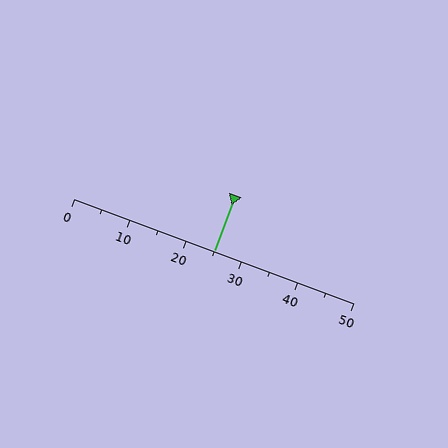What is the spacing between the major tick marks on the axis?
The major ticks are spaced 10 apart.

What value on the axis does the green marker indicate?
The marker indicates approximately 25.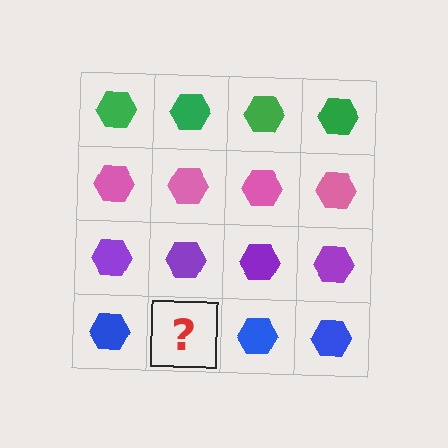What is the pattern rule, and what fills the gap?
The rule is that each row has a consistent color. The gap should be filled with a blue hexagon.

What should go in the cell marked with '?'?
The missing cell should contain a blue hexagon.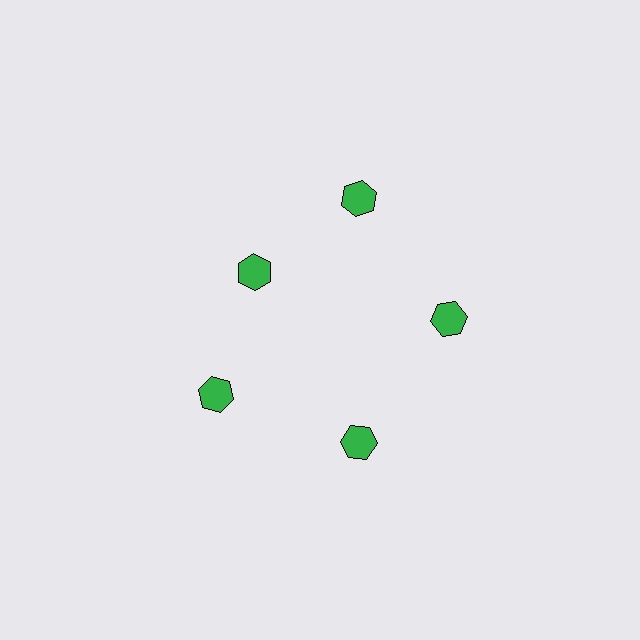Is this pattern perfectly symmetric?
No. The 5 green hexagons are arranged in a ring, but one element near the 10 o'clock position is pulled inward toward the center, breaking the 5-fold rotational symmetry.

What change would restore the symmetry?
The symmetry would be restored by moving it outward, back onto the ring so that all 5 hexagons sit at equal angles and equal distance from the center.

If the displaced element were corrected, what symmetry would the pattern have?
It would have 5-fold rotational symmetry — the pattern would map onto itself every 72 degrees.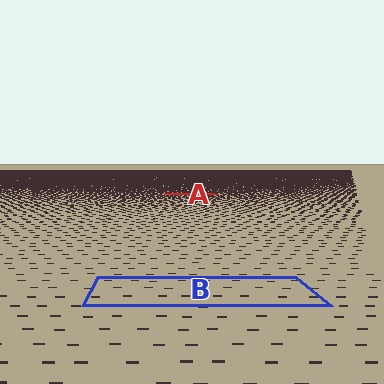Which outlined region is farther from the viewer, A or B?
Region A is farther from the viewer — the texture elements inside it appear smaller and more densely packed.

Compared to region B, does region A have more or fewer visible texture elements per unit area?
Region A has more texture elements per unit area — they are packed more densely because it is farther away.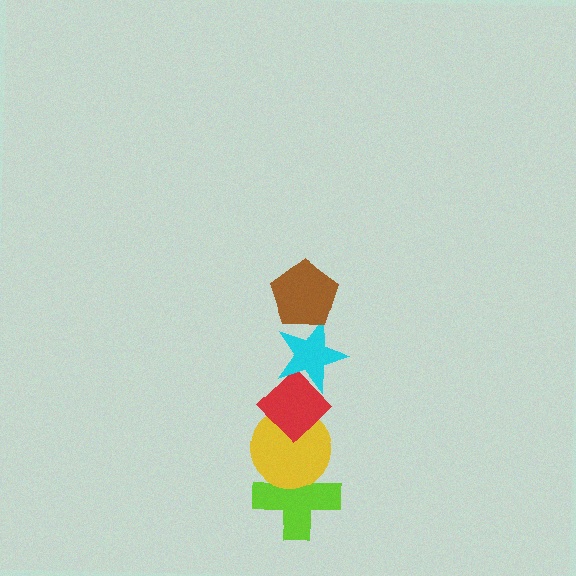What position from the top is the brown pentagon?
The brown pentagon is 1st from the top.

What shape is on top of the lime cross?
The yellow circle is on top of the lime cross.